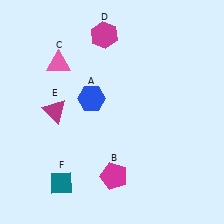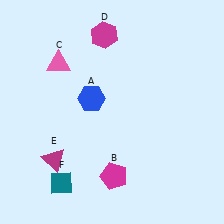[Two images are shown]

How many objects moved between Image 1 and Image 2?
1 object moved between the two images.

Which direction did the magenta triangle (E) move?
The magenta triangle (E) moved down.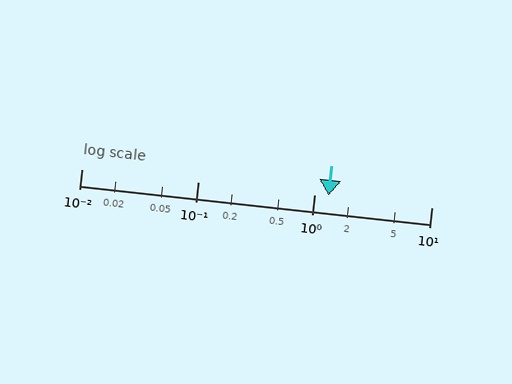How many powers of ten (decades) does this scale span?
The scale spans 3 decades, from 0.01 to 10.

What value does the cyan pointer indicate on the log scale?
The pointer indicates approximately 1.3.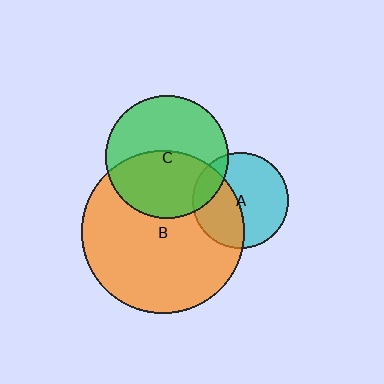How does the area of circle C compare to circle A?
Approximately 1.7 times.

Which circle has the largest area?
Circle B (orange).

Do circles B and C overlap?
Yes.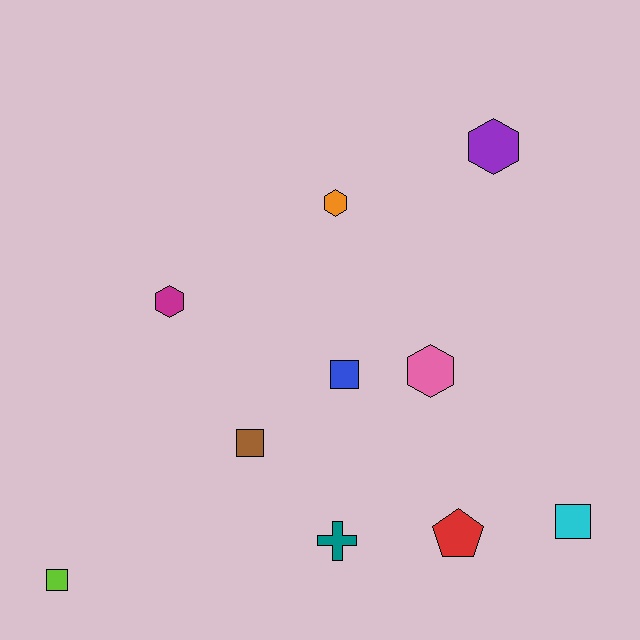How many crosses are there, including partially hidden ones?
There is 1 cross.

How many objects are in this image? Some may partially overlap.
There are 10 objects.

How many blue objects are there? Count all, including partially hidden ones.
There is 1 blue object.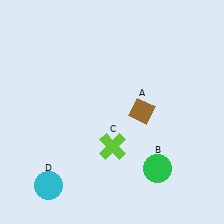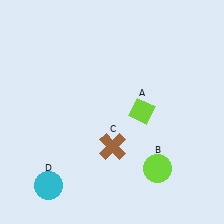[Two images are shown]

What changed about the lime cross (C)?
In Image 1, C is lime. In Image 2, it changed to brown.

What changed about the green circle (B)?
In Image 1, B is green. In Image 2, it changed to lime.